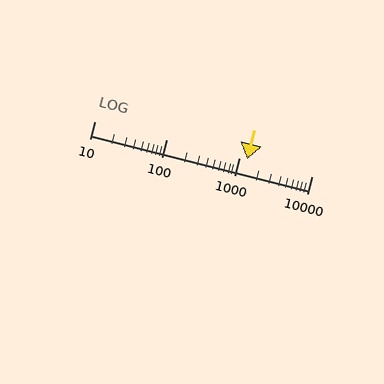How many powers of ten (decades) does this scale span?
The scale spans 3 decades, from 10 to 10000.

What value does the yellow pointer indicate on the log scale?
The pointer indicates approximately 1300.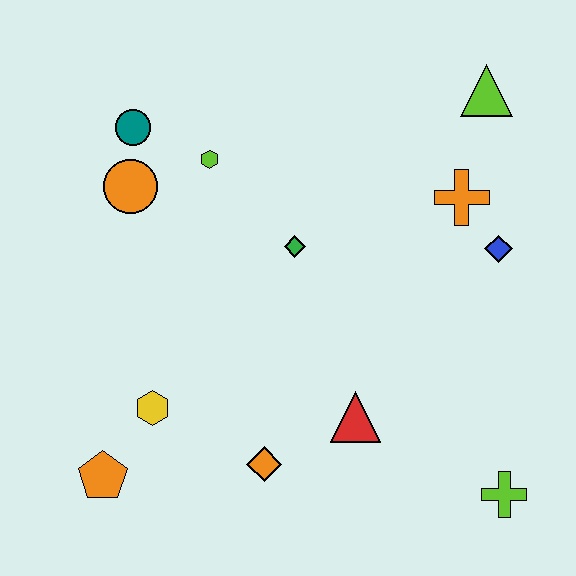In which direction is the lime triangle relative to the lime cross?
The lime triangle is above the lime cross.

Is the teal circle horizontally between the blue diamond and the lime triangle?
No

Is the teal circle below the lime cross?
No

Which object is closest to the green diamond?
The lime hexagon is closest to the green diamond.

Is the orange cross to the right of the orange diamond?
Yes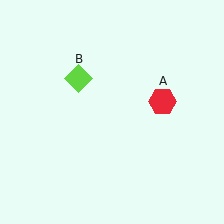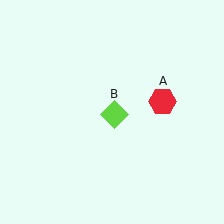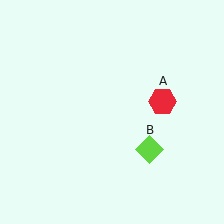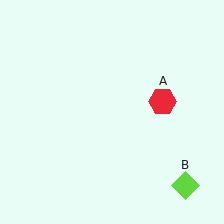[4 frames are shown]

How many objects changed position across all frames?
1 object changed position: lime diamond (object B).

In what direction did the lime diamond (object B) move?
The lime diamond (object B) moved down and to the right.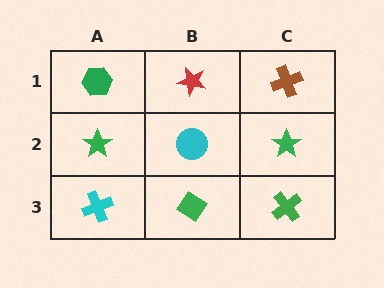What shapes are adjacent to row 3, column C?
A green star (row 2, column C), a green diamond (row 3, column B).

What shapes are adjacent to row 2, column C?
A brown cross (row 1, column C), a green cross (row 3, column C), a cyan circle (row 2, column B).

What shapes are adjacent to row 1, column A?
A green star (row 2, column A), a red star (row 1, column B).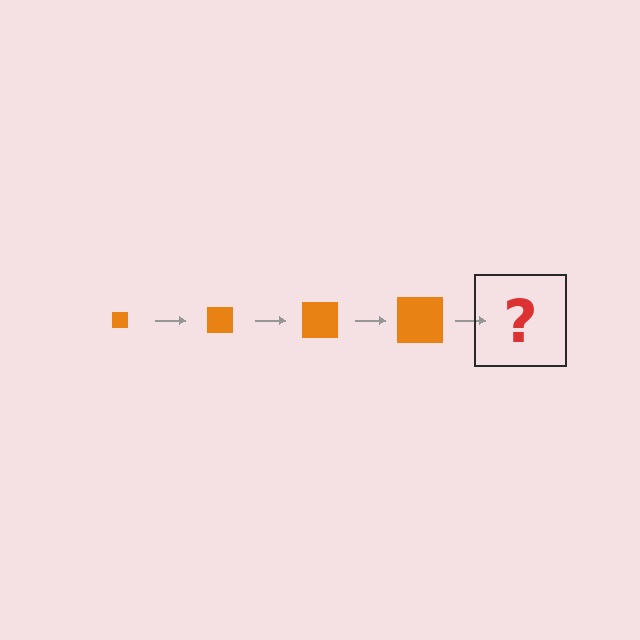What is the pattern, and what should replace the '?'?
The pattern is that the square gets progressively larger each step. The '?' should be an orange square, larger than the previous one.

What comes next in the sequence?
The next element should be an orange square, larger than the previous one.